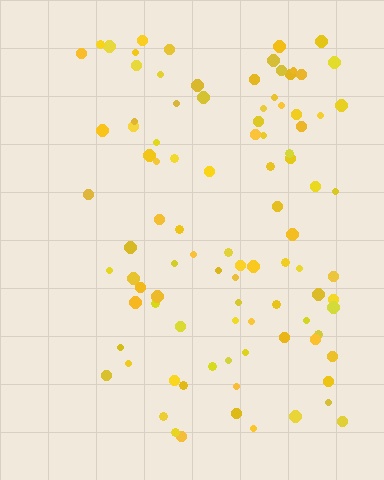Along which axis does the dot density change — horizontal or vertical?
Horizontal.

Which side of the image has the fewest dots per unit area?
The left.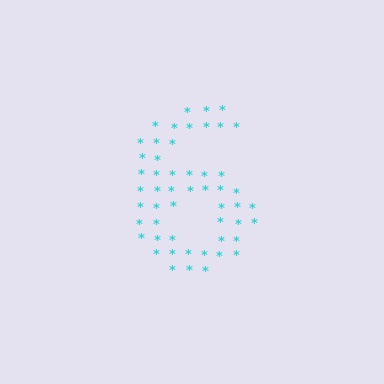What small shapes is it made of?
It is made of small asterisks.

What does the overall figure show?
The overall figure shows the digit 6.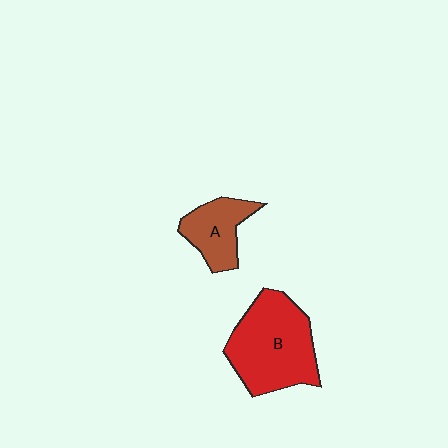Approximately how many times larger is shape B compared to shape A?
Approximately 2.0 times.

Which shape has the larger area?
Shape B (red).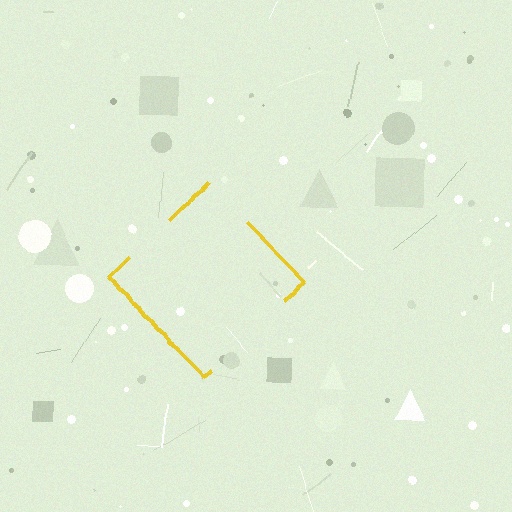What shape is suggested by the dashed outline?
The dashed outline suggests a diamond.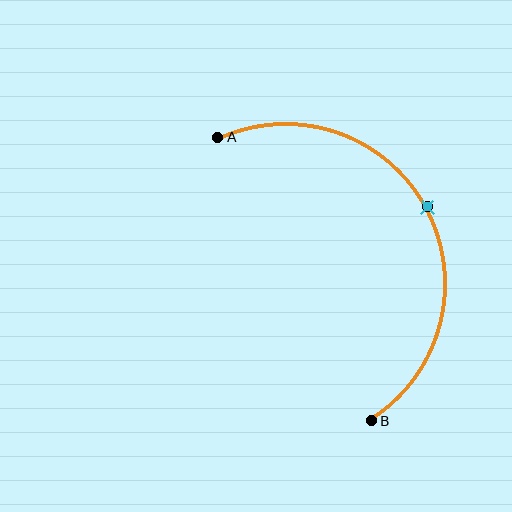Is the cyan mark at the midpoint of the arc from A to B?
Yes. The cyan mark lies on the arc at equal arc-length from both A and B — it is the arc midpoint.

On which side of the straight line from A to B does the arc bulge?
The arc bulges to the right of the straight line connecting A and B.